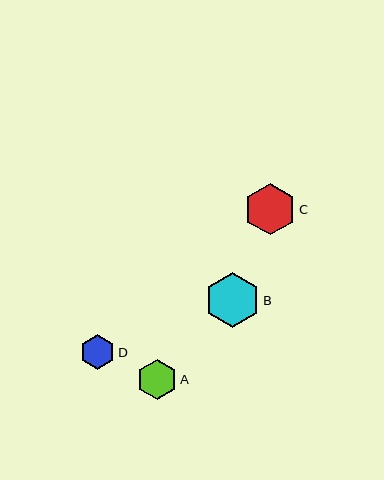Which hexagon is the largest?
Hexagon B is the largest with a size of approximately 55 pixels.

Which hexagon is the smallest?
Hexagon D is the smallest with a size of approximately 35 pixels.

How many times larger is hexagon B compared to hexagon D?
Hexagon B is approximately 1.6 times the size of hexagon D.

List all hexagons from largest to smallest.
From largest to smallest: B, C, A, D.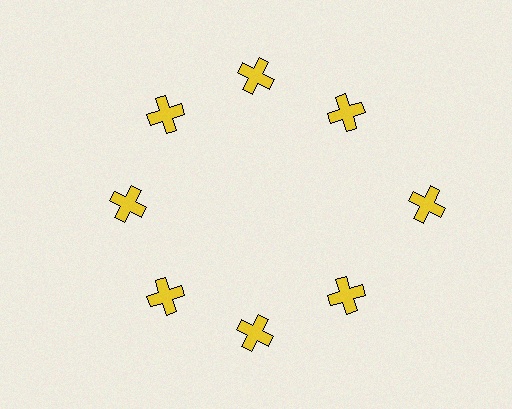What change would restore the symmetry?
The symmetry would be restored by moving it inward, back onto the ring so that all 8 crosses sit at equal angles and equal distance from the center.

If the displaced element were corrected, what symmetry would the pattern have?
It would have 8-fold rotational symmetry — the pattern would map onto itself every 45 degrees.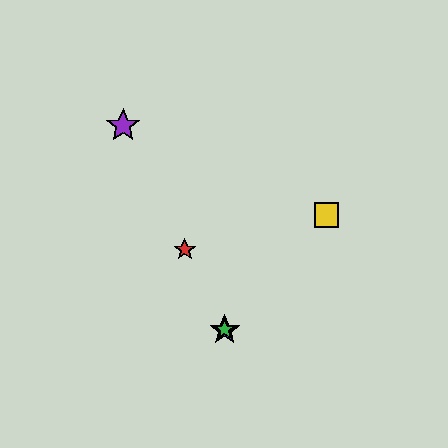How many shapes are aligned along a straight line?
4 shapes (the red star, the blue star, the green star, the purple star) are aligned along a straight line.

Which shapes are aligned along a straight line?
The red star, the blue star, the green star, the purple star are aligned along a straight line.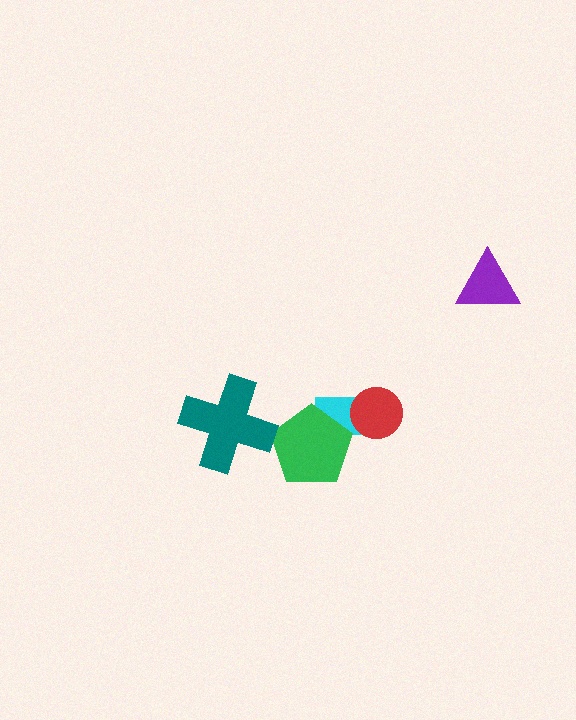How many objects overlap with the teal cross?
0 objects overlap with the teal cross.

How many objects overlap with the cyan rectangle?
2 objects overlap with the cyan rectangle.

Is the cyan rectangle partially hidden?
Yes, it is partially covered by another shape.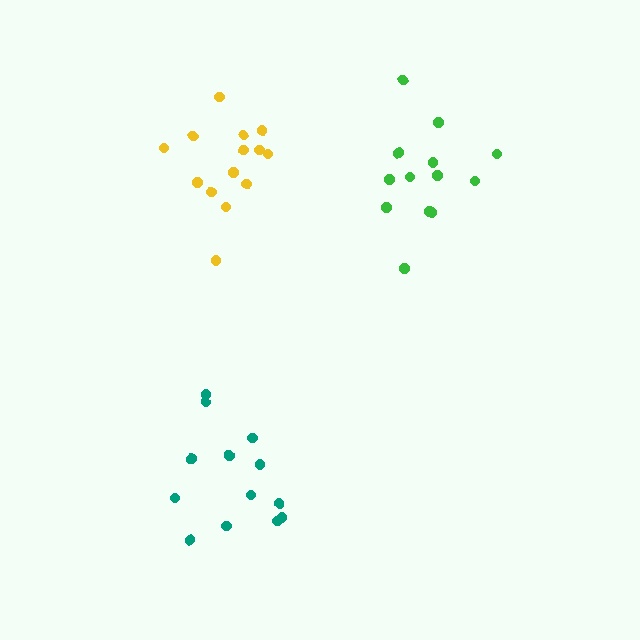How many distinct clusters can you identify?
There are 3 distinct clusters.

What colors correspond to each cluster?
The clusters are colored: teal, yellow, green.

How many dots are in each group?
Group 1: 13 dots, Group 2: 14 dots, Group 3: 13 dots (40 total).